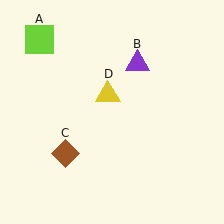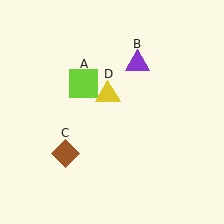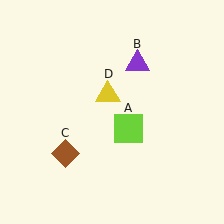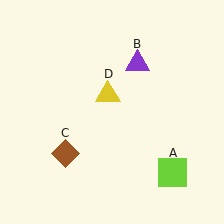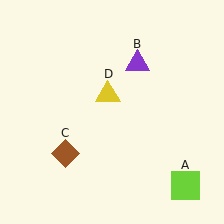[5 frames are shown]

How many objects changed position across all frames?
1 object changed position: lime square (object A).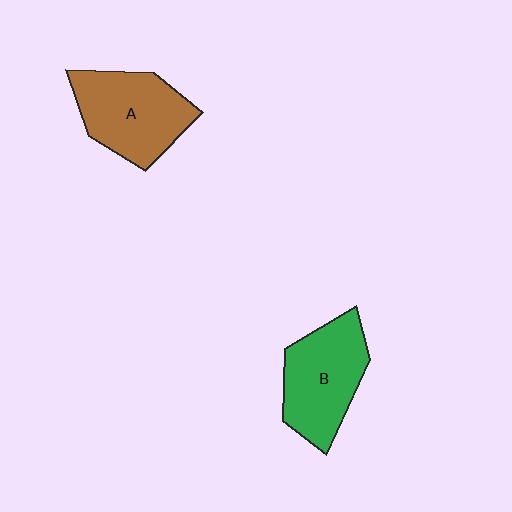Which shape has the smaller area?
Shape B (green).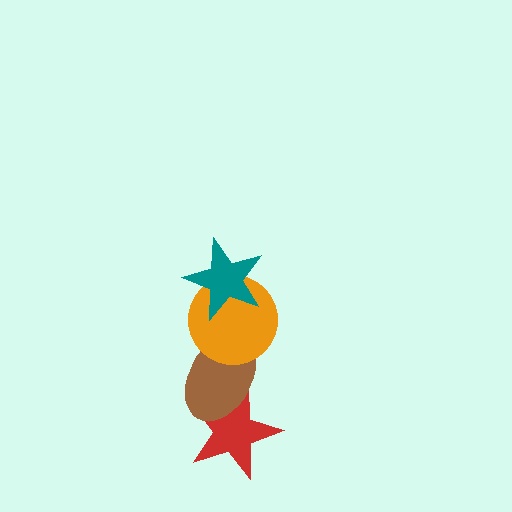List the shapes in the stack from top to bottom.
From top to bottom: the teal star, the orange circle, the brown ellipse, the red star.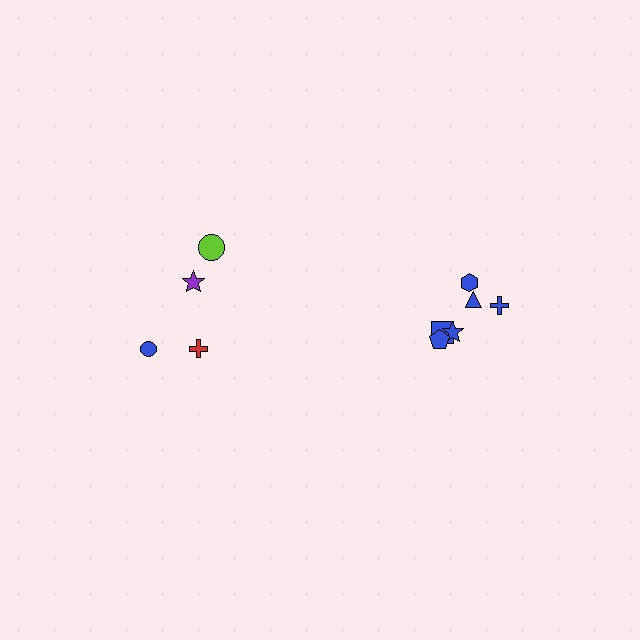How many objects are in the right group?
There are 6 objects.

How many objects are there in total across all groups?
There are 10 objects.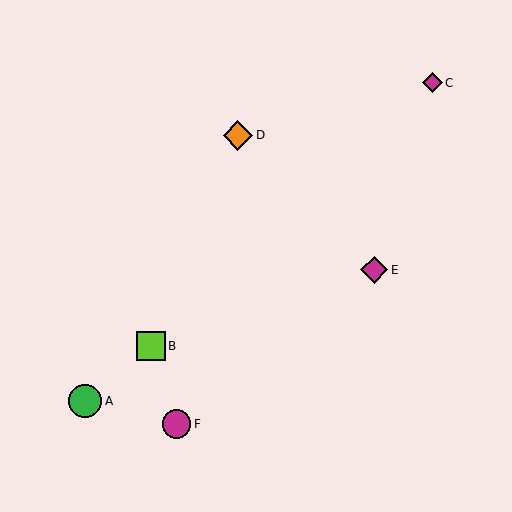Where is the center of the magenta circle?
The center of the magenta circle is at (177, 424).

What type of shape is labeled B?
Shape B is a lime square.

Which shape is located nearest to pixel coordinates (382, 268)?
The magenta diamond (labeled E) at (374, 270) is nearest to that location.